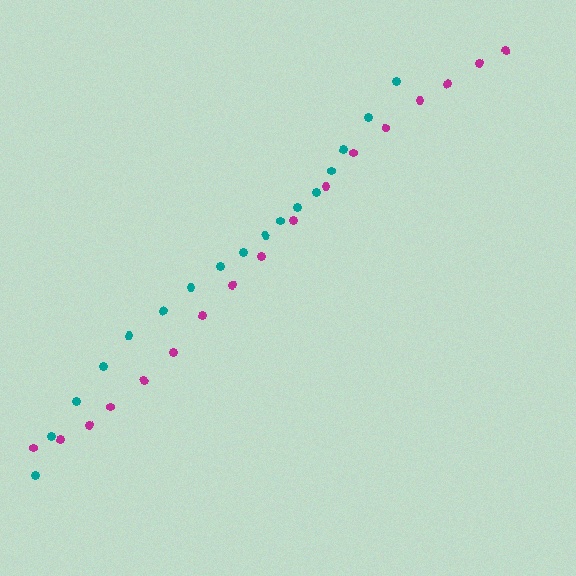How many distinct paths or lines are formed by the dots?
There are 2 distinct paths.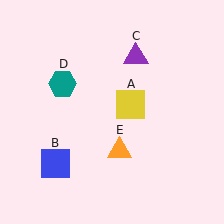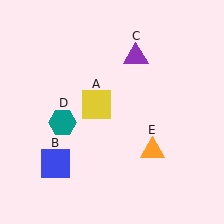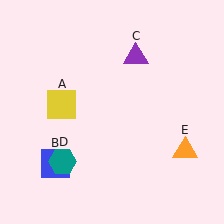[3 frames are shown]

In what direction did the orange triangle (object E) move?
The orange triangle (object E) moved right.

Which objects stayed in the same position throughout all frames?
Blue square (object B) and purple triangle (object C) remained stationary.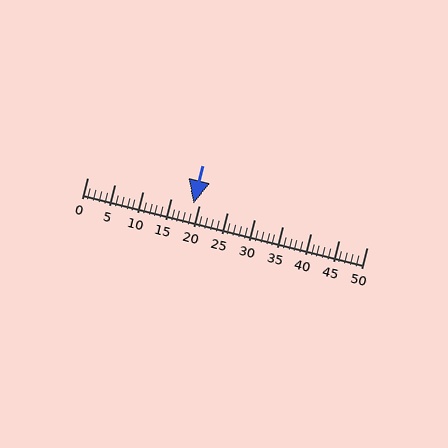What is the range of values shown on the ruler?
The ruler shows values from 0 to 50.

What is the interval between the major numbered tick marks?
The major tick marks are spaced 5 units apart.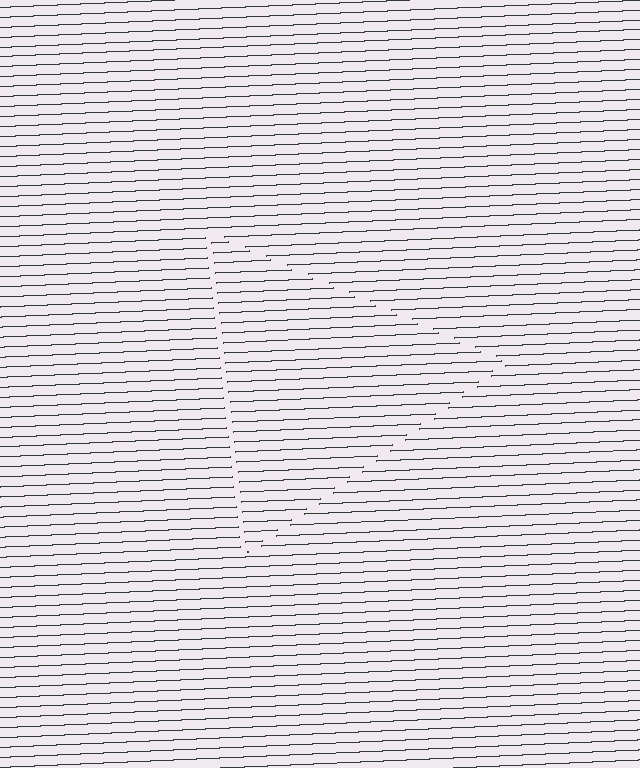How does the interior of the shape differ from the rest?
The interior of the shape contains the same grating, shifted by half a period — the contour is defined by the phase discontinuity where line-ends from the inner and outer gratings abut.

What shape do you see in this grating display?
An illusory triangle. The interior of the shape contains the same grating, shifted by half a period — the contour is defined by the phase discontinuity where line-ends from the inner and outer gratings abut.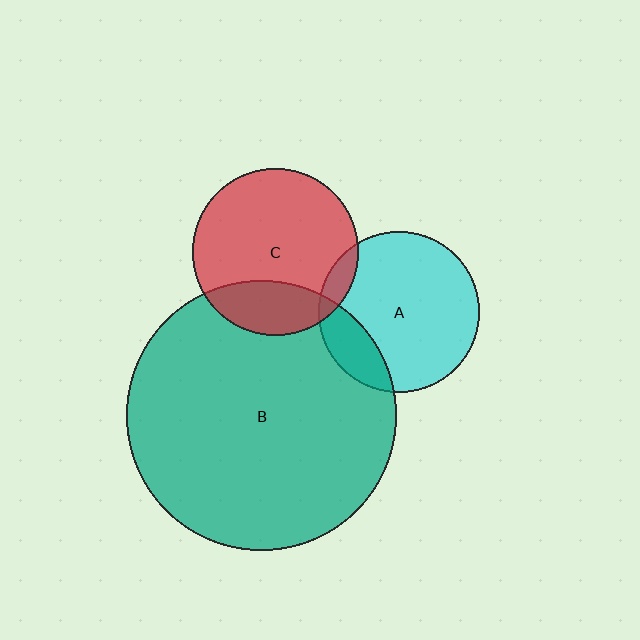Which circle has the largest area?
Circle B (teal).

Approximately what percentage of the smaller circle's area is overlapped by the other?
Approximately 10%.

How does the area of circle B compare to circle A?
Approximately 2.8 times.